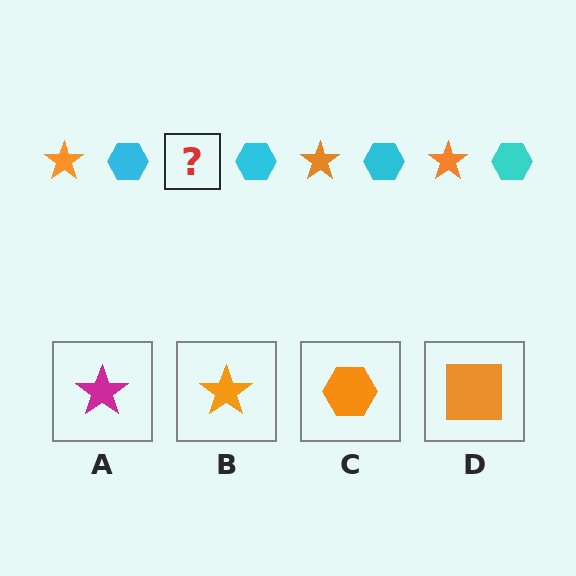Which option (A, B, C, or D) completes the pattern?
B.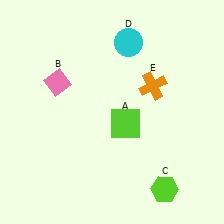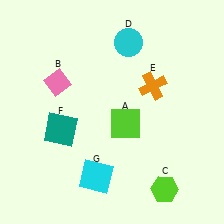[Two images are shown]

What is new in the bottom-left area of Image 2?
A cyan square (G) was added in the bottom-left area of Image 2.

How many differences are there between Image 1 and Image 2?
There are 2 differences between the two images.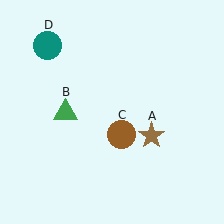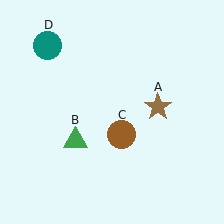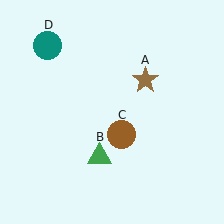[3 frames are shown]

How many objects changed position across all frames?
2 objects changed position: brown star (object A), green triangle (object B).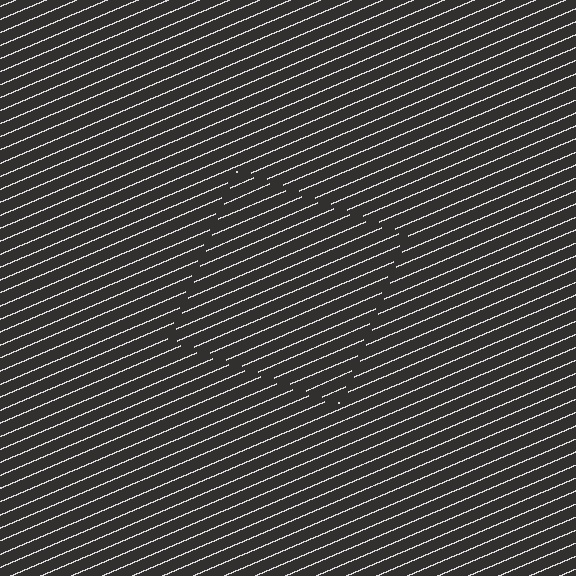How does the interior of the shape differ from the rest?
The interior of the shape contains the same grating, shifted by half a period — the contour is defined by the phase discontinuity where line-ends from the inner and outer gratings abut.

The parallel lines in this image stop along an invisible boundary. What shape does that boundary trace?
An illusory square. The interior of the shape contains the same grating, shifted by half a period — the contour is defined by the phase discontinuity where line-ends from the inner and outer gratings abut.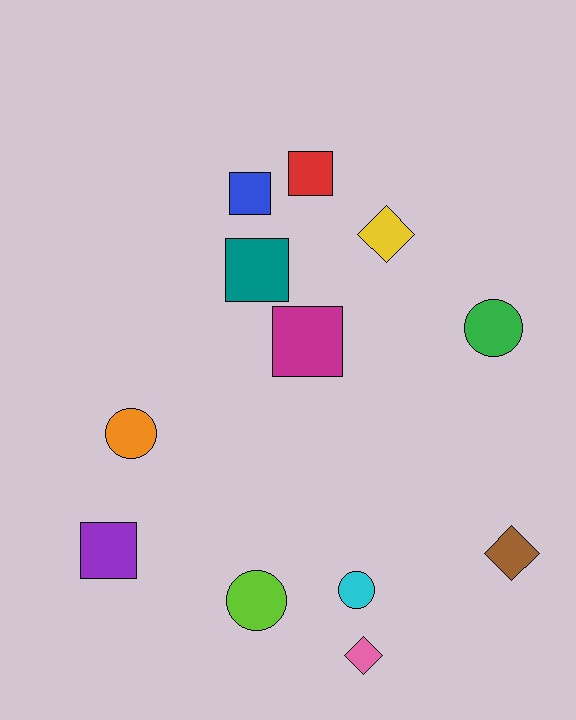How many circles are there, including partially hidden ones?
There are 4 circles.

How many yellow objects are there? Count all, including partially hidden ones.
There is 1 yellow object.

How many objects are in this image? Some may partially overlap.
There are 12 objects.